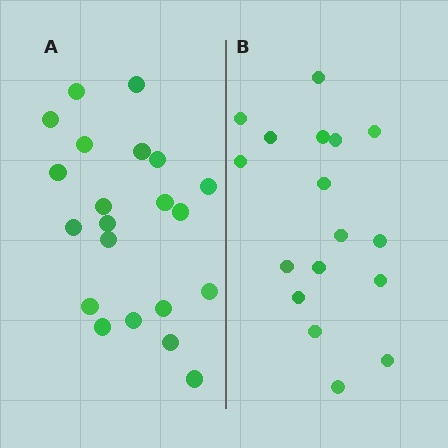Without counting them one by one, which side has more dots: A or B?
Region A (the left region) has more dots.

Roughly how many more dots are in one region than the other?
Region A has about 4 more dots than region B.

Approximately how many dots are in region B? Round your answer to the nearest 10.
About 20 dots. (The exact count is 17, which rounds to 20.)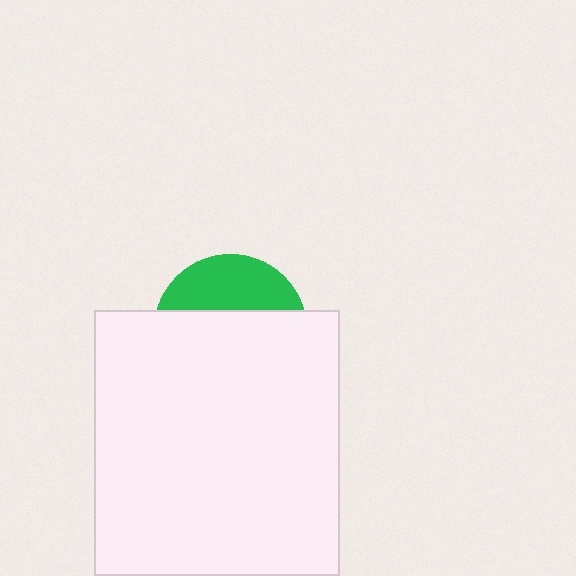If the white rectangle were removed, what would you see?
You would see the complete green circle.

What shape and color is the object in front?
The object in front is a white rectangle.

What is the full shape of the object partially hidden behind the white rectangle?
The partially hidden object is a green circle.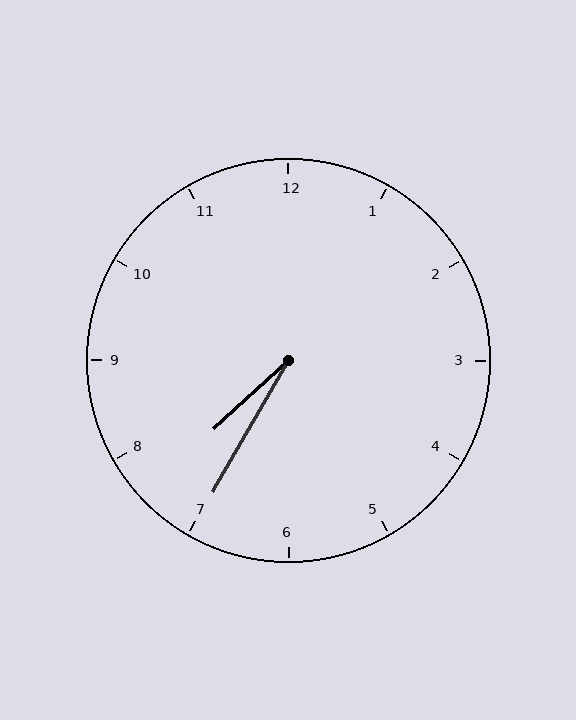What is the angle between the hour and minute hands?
Approximately 18 degrees.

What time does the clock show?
7:35.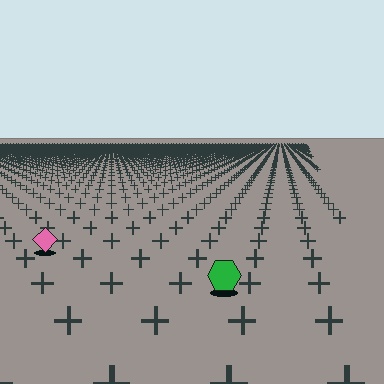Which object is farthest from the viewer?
The pink diamond is farthest from the viewer. It appears smaller and the ground texture around it is denser.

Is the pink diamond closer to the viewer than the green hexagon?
No. The green hexagon is closer — you can tell from the texture gradient: the ground texture is coarser near it.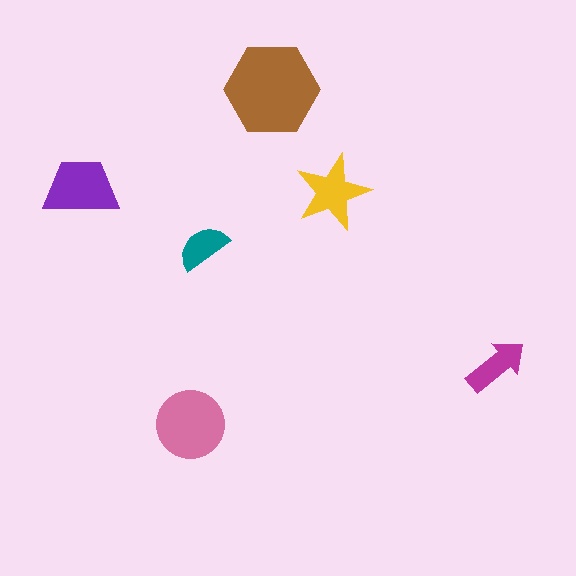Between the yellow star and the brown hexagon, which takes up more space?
The brown hexagon.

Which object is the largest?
The brown hexagon.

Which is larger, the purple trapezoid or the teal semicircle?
The purple trapezoid.